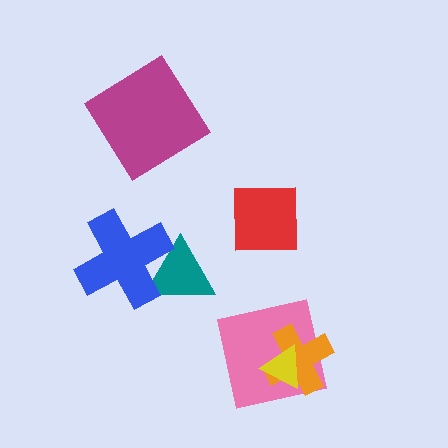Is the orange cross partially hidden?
Yes, it is partially covered by another shape.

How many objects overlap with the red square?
0 objects overlap with the red square.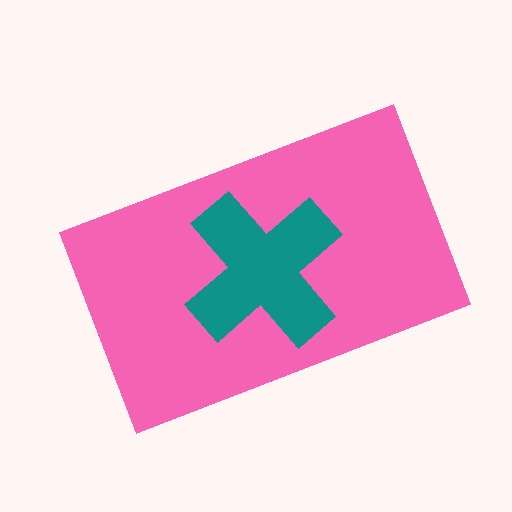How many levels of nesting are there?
2.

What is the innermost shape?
The teal cross.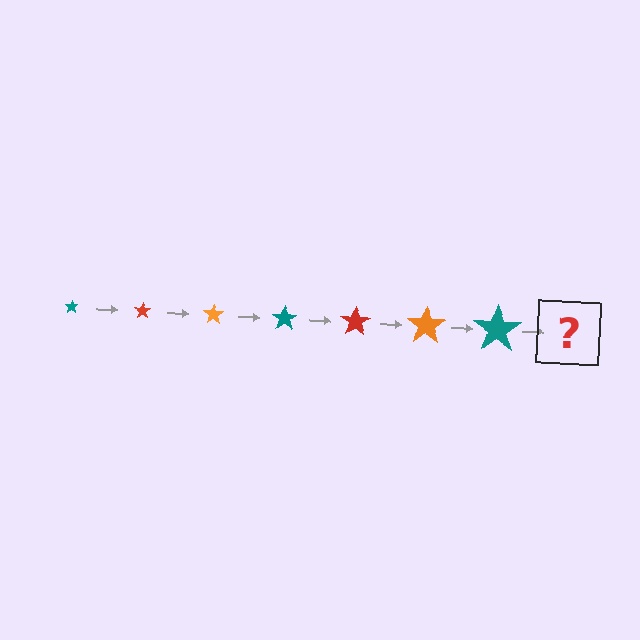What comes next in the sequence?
The next element should be a red star, larger than the previous one.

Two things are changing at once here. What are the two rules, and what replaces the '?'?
The two rules are that the star grows larger each step and the color cycles through teal, red, and orange. The '?' should be a red star, larger than the previous one.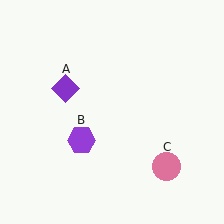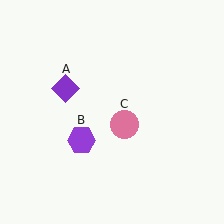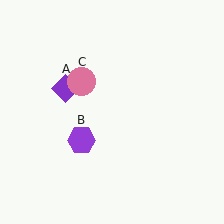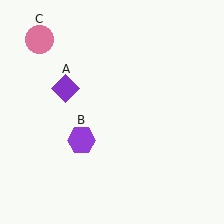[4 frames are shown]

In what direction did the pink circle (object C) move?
The pink circle (object C) moved up and to the left.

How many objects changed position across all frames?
1 object changed position: pink circle (object C).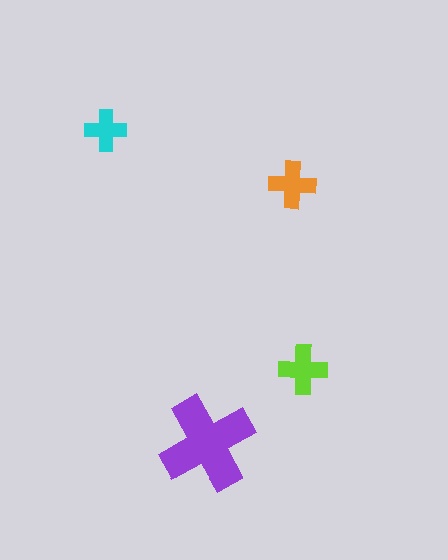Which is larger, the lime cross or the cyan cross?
The lime one.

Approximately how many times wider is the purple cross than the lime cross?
About 2 times wider.